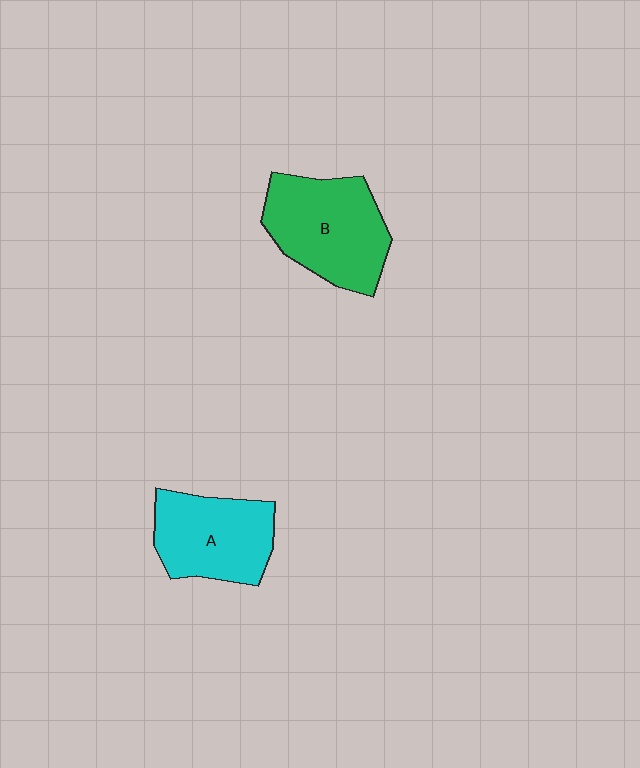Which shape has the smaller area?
Shape A (cyan).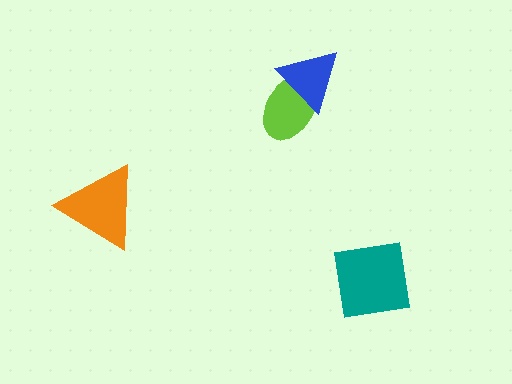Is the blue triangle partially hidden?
No, no other shape covers it.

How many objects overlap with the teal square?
0 objects overlap with the teal square.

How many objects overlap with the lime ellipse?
1 object overlaps with the lime ellipse.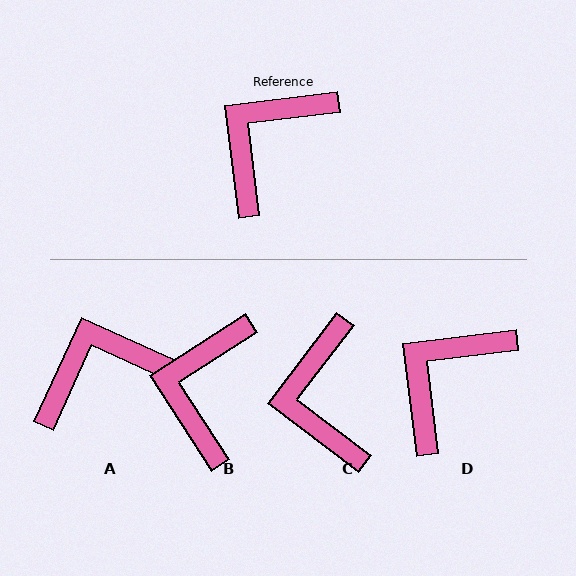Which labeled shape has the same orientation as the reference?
D.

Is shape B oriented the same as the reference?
No, it is off by about 26 degrees.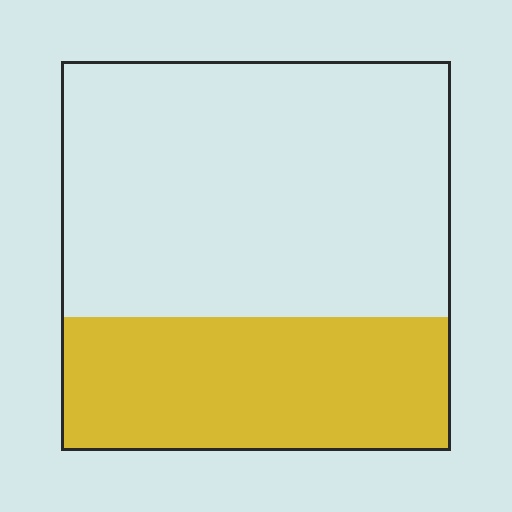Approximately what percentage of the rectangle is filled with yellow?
Approximately 35%.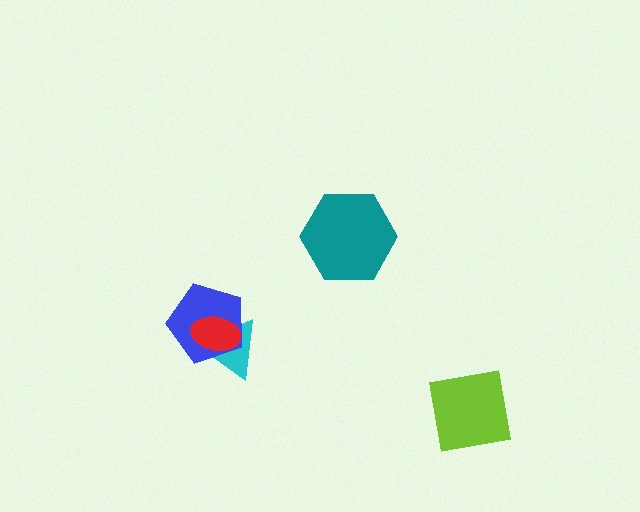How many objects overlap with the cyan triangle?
2 objects overlap with the cyan triangle.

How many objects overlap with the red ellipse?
2 objects overlap with the red ellipse.